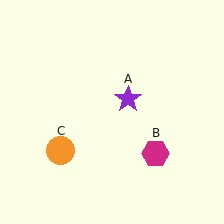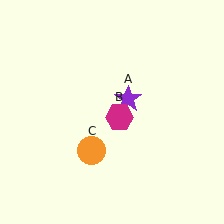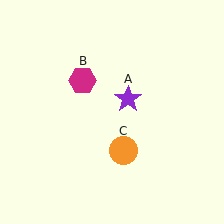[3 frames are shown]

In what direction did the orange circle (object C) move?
The orange circle (object C) moved right.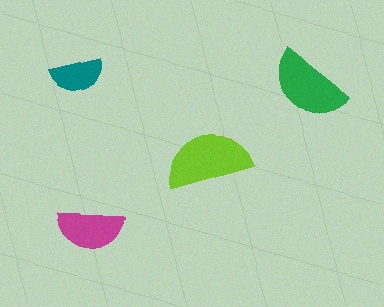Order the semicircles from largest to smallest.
the lime one, the green one, the magenta one, the teal one.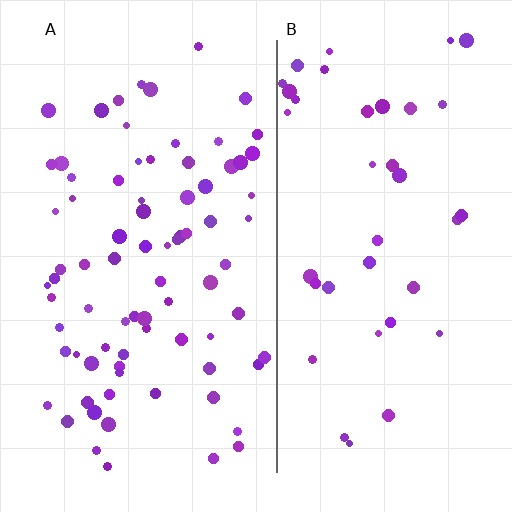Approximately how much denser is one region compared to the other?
Approximately 2.0× — region A over region B.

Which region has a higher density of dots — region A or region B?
A (the left).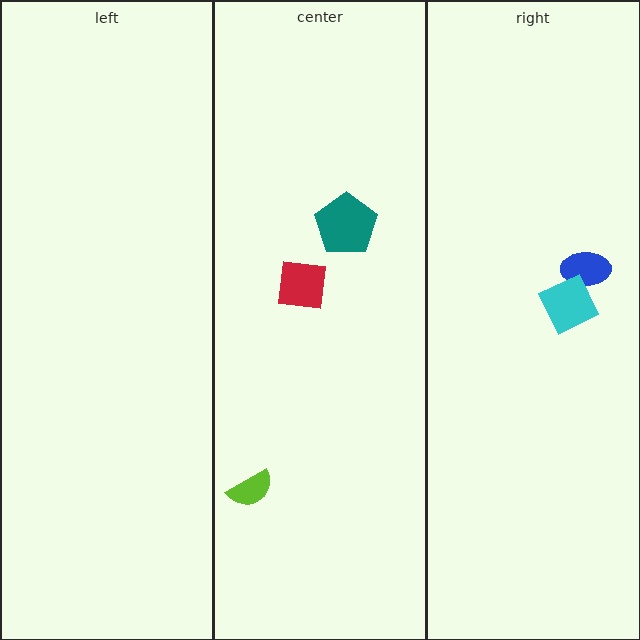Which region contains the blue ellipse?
The right region.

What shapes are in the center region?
The red square, the lime semicircle, the teal pentagon.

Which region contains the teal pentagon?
The center region.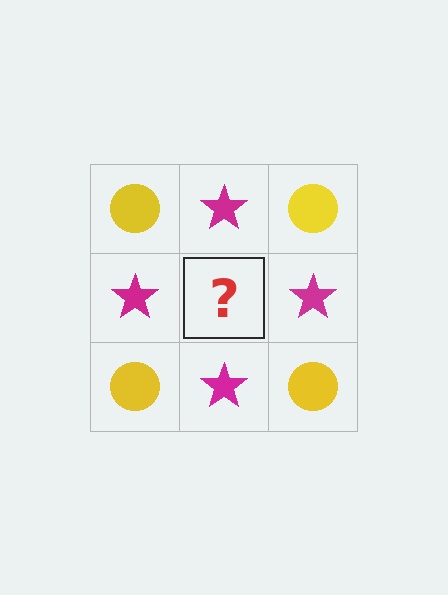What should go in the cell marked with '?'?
The missing cell should contain a yellow circle.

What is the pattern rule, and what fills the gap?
The rule is that it alternates yellow circle and magenta star in a checkerboard pattern. The gap should be filled with a yellow circle.